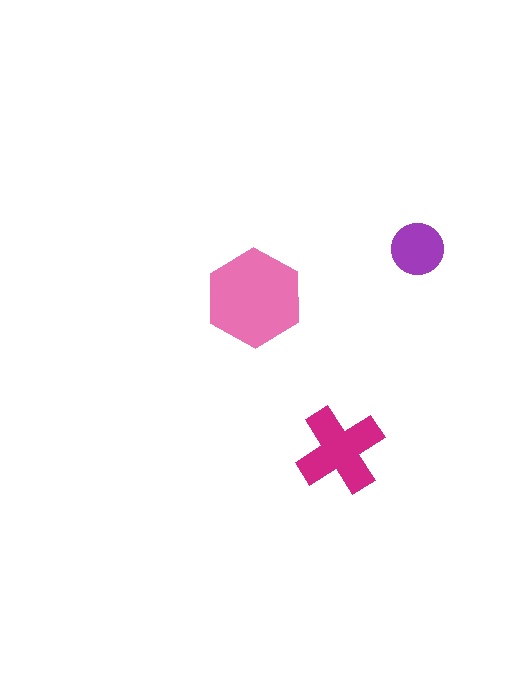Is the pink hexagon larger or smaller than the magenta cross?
Larger.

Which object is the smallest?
The purple circle.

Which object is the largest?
The pink hexagon.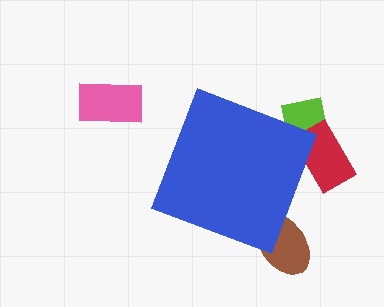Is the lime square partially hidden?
Yes, the lime square is partially hidden behind the blue diamond.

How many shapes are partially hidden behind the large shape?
3 shapes are partially hidden.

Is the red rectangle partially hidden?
Yes, the red rectangle is partially hidden behind the blue diamond.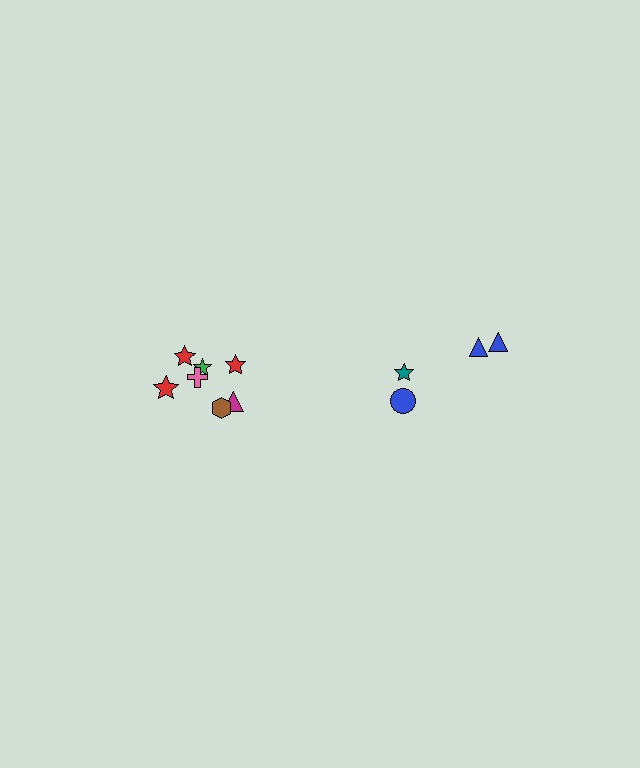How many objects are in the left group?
There are 7 objects.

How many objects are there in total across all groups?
There are 11 objects.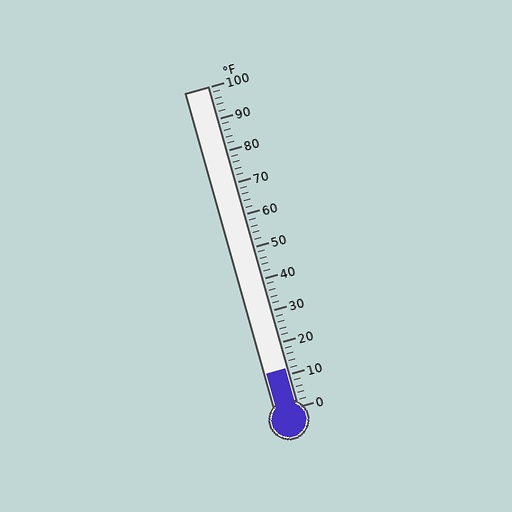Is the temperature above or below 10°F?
The temperature is above 10°F.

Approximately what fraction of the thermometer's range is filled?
The thermometer is filled to approximately 10% of its range.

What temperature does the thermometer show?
The thermometer shows approximately 12°F.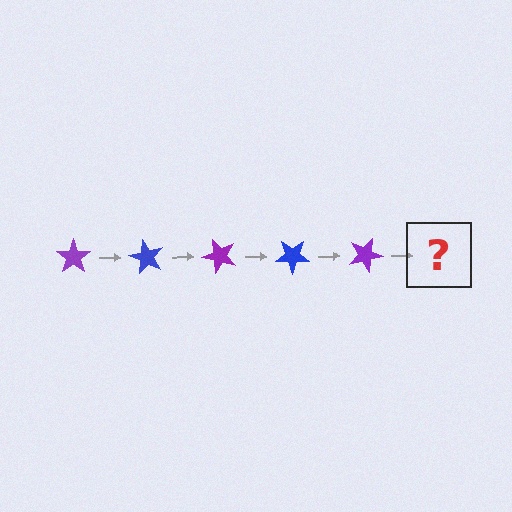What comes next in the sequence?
The next element should be a blue star, rotated 300 degrees from the start.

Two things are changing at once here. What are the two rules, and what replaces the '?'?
The two rules are that it rotates 60 degrees each step and the color cycles through purple and blue. The '?' should be a blue star, rotated 300 degrees from the start.